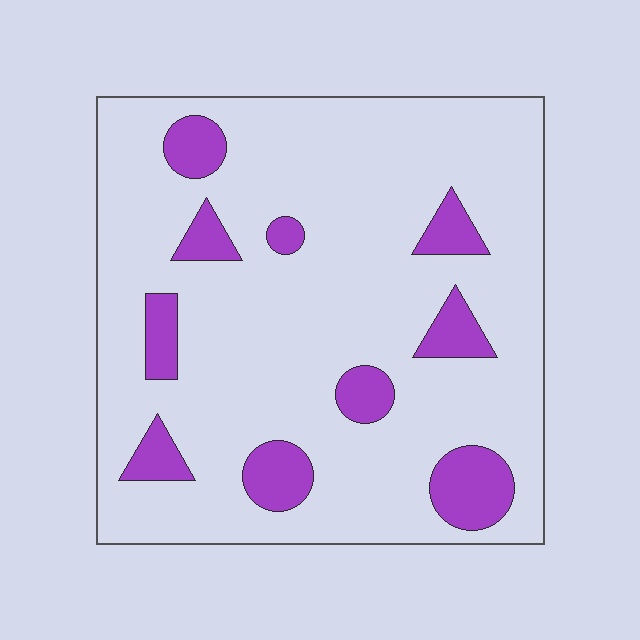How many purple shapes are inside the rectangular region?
10.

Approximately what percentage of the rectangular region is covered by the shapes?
Approximately 15%.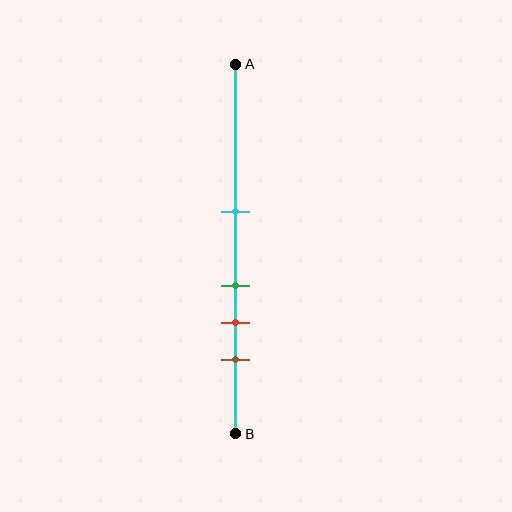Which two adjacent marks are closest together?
The green and red marks are the closest adjacent pair.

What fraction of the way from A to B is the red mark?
The red mark is approximately 70% (0.7) of the way from A to B.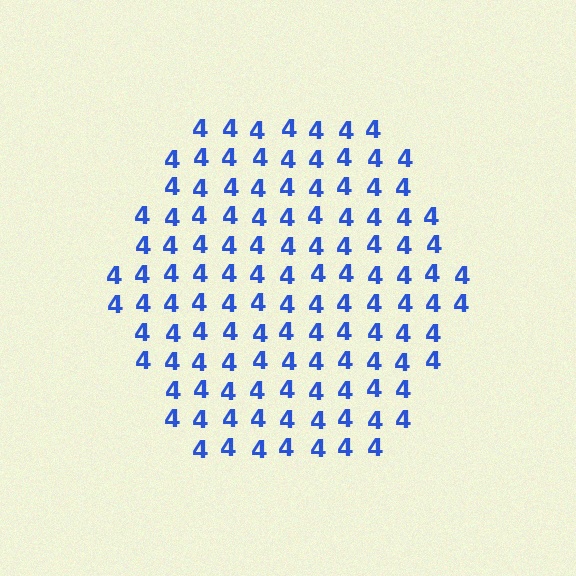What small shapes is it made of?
It is made of small digit 4's.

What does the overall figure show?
The overall figure shows a hexagon.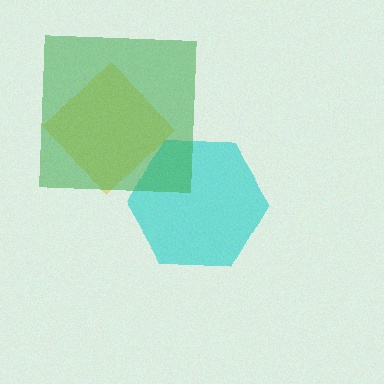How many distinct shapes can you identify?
There are 3 distinct shapes: a cyan hexagon, a yellow diamond, a green square.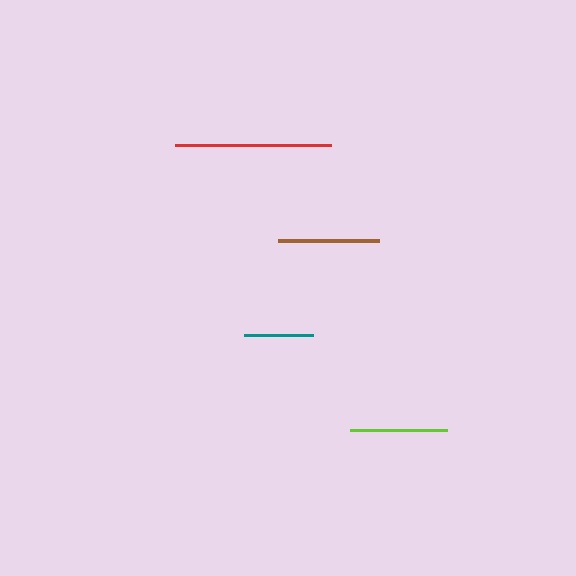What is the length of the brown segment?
The brown segment is approximately 101 pixels long.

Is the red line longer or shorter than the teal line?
The red line is longer than the teal line.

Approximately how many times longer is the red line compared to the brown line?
The red line is approximately 1.5 times the length of the brown line.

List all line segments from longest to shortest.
From longest to shortest: red, brown, lime, teal.